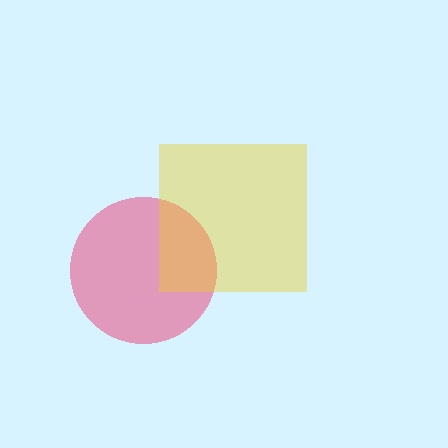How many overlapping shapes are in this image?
There are 2 overlapping shapes in the image.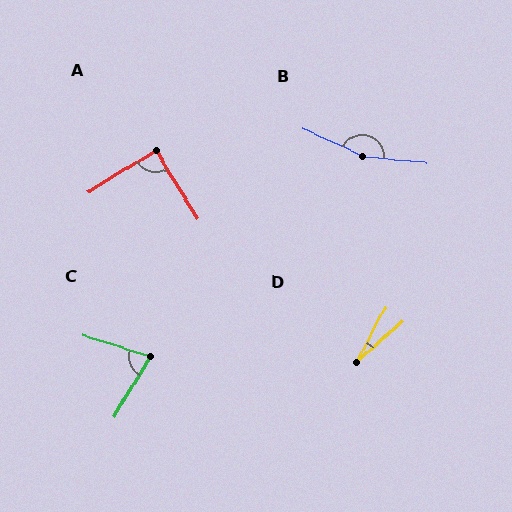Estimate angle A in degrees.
Approximately 91 degrees.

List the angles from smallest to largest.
D (20°), C (76°), A (91°), B (160°).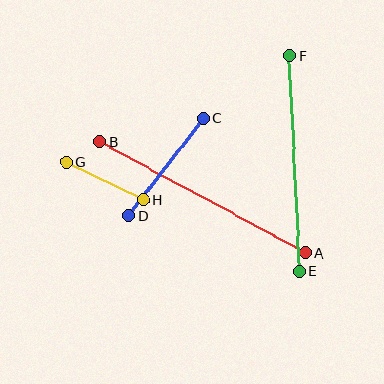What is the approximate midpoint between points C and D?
The midpoint is at approximately (166, 167) pixels.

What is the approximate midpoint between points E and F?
The midpoint is at approximately (294, 164) pixels.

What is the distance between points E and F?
The distance is approximately 216 pixels.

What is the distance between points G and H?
The distance is approximately 85 pixels.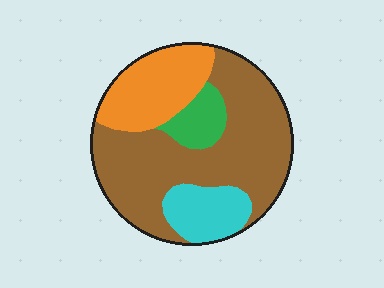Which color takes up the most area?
Brown, at roughly 55%.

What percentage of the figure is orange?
Orange covers 22% of the figure.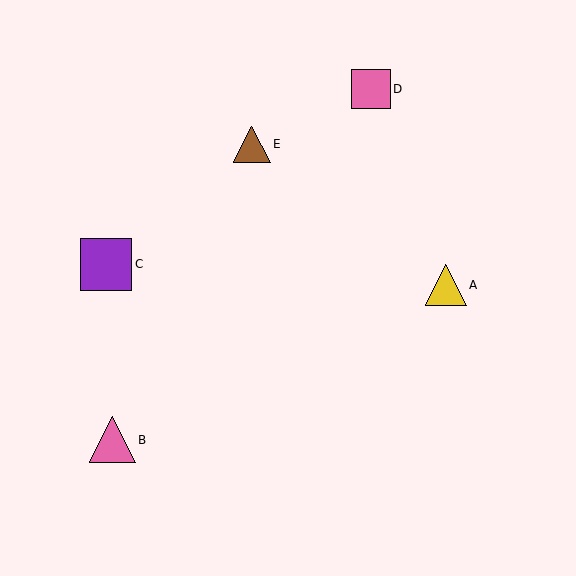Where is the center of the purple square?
The center of the purple square is at (106, 264).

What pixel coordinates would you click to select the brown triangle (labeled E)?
Click at (252, 144) to select the brown triangle E.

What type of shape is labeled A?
Shape A is a yellow triangle.